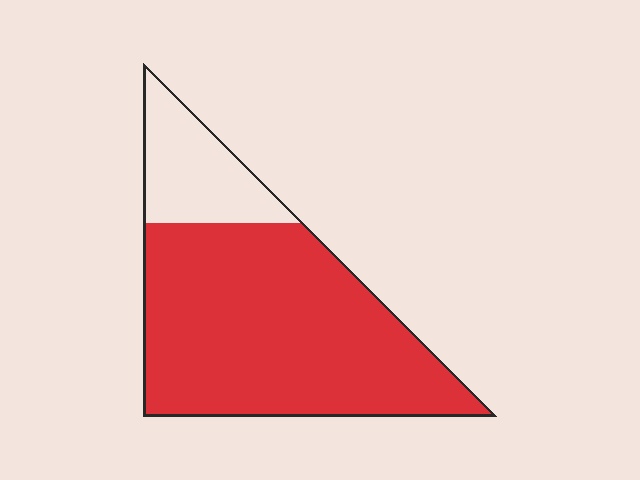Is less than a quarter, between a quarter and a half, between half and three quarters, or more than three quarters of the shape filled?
More than three quarters.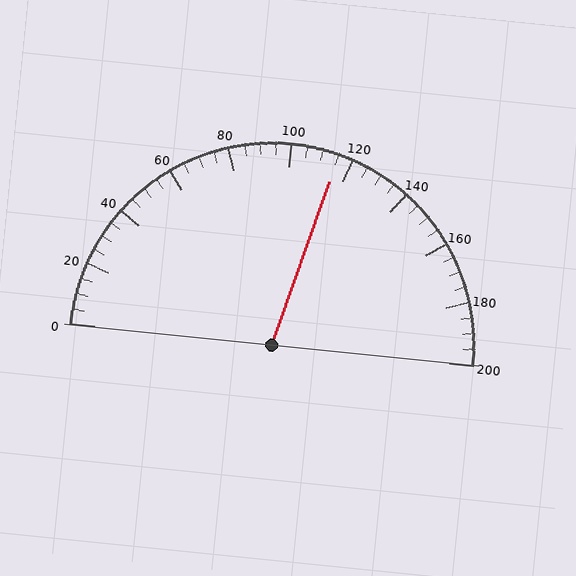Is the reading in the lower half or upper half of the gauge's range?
The reading is in the upper half of the range (0 to 200).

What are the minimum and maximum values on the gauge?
The gauge ranges from 0 to 200.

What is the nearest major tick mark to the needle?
The nearest major tick mark is 120.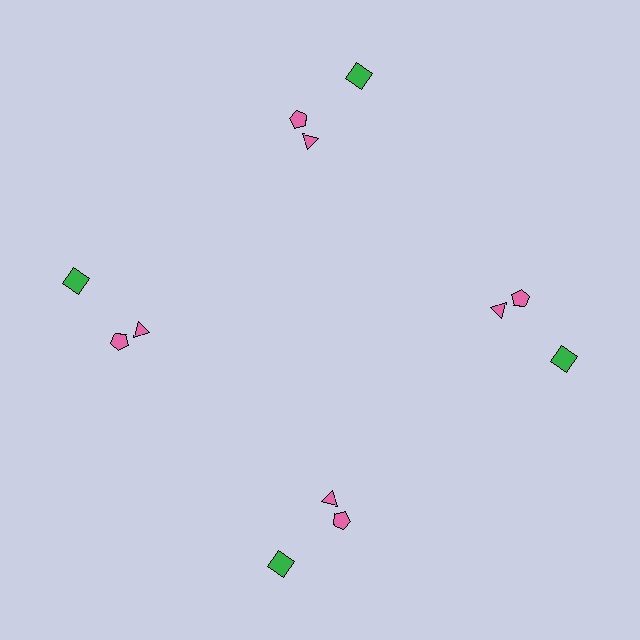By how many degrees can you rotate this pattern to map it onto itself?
The pattern maps onto itself every 90 degrees of rotation.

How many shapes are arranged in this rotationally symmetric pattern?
There are 12 shapes, arranged in 4 groups of 3.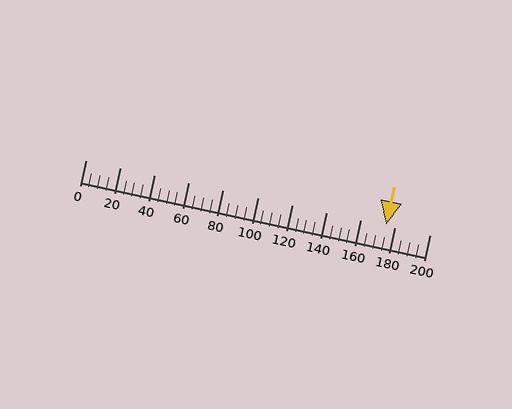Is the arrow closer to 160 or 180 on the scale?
The arrow is closer to 180.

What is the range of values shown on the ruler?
The ruler shows values from 0 to 200.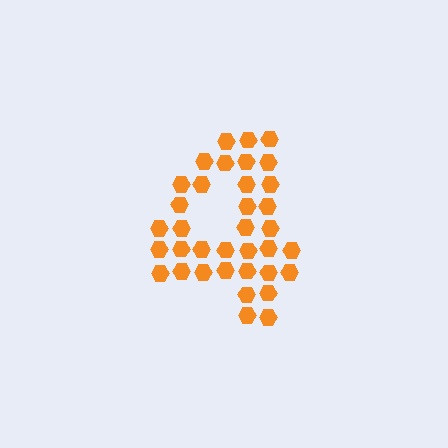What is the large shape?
The large shape is the digit 4.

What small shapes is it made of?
It is made of small hexagons.